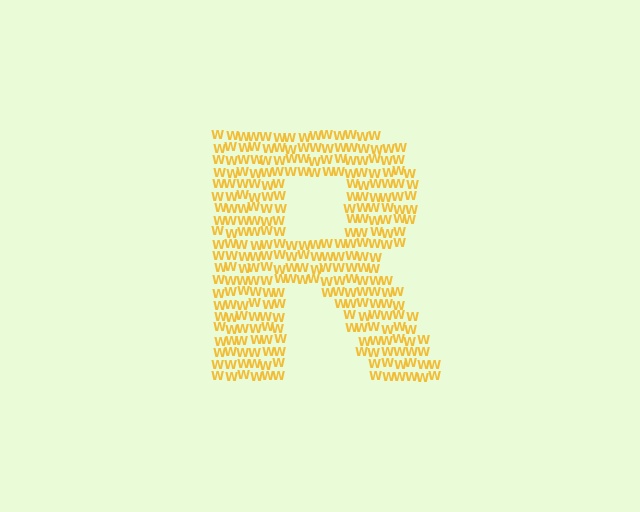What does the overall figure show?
The overall figure shows the letter R.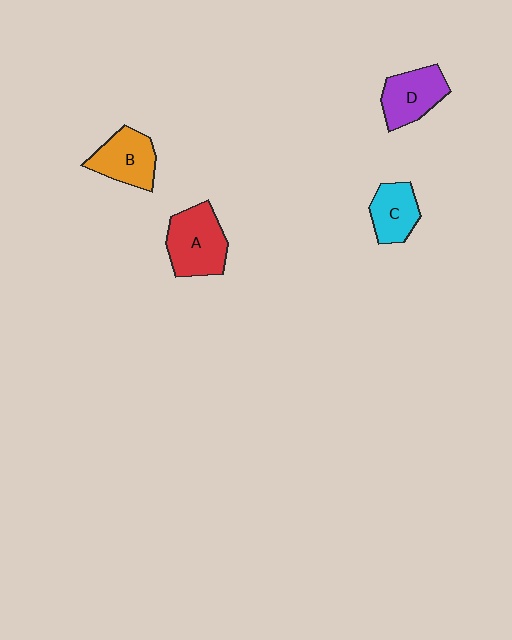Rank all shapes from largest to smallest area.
From largest to smallest: A (red), D (purple), B (orange), C (cyan).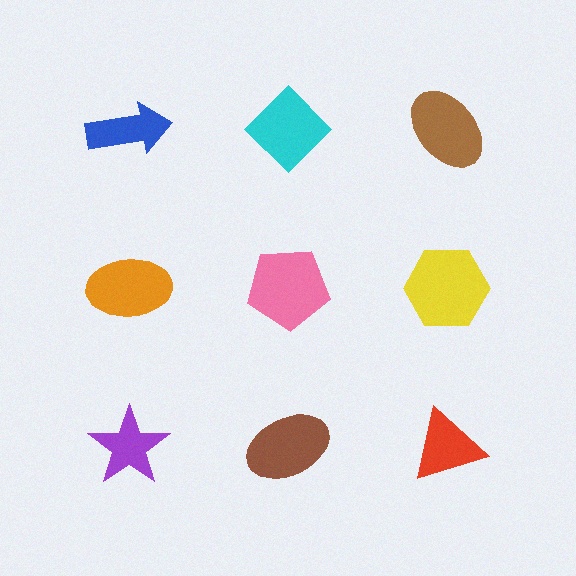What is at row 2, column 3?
A yellow hexagon.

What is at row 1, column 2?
A cyan diamond.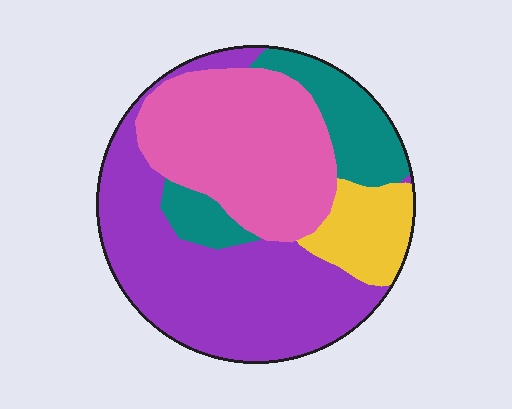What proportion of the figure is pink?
Pink covers roughly 30% of the figure.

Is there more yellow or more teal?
Teal.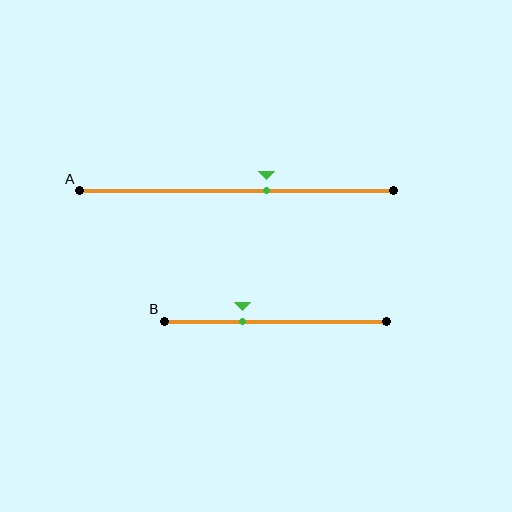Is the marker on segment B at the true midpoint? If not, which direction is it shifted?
No, the marker on segment B is shifted to the left by about 15% of the segment length.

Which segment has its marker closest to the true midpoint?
Segment A has its marker closest to the true midpoint.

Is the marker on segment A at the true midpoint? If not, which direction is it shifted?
No, the marker on segment A is shifted to the right by about 9% of the segment length.